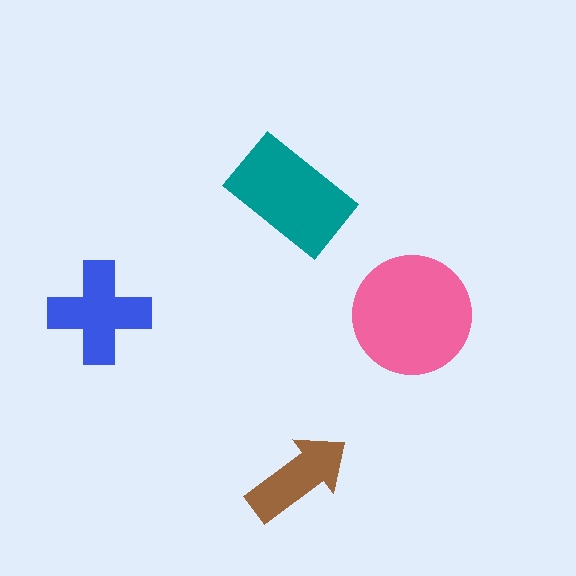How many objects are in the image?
There are 4 objects in the image.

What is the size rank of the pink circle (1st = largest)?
1st.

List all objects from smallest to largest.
The brown arrow, the blue cross, the teal rectangle, the pink circle.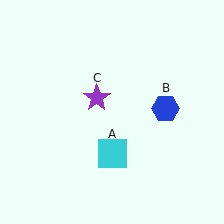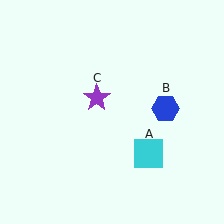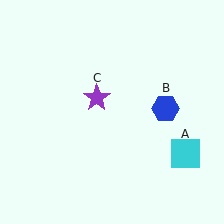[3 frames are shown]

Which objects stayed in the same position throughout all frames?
Blue hexagon (object B) and purple star (object C) remained stationary.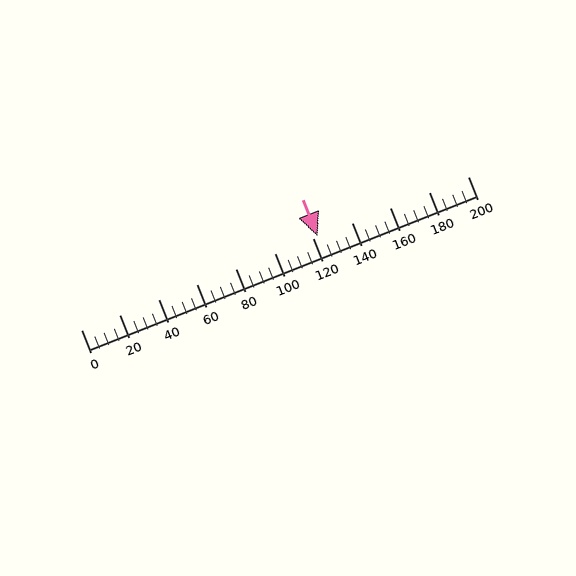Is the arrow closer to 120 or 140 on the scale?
The arrow is closer to 120.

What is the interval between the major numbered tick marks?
The major tick marks are spaced 20 units apart.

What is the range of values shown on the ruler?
The ruler shows values from 0 to 200.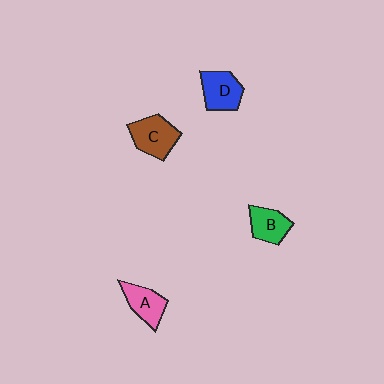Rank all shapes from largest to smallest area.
From largest to smallest: C (brown), D (blue), A (pink), B (green).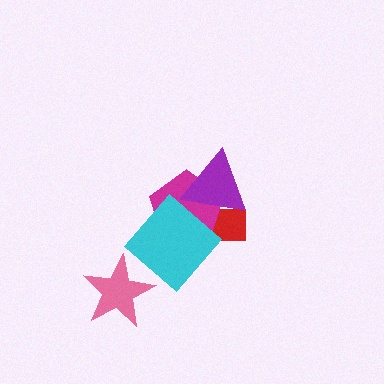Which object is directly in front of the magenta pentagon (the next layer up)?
The purple triangle is directly in front of the magenta pentagon.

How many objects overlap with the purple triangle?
3 objects overlap with the purple triangle.